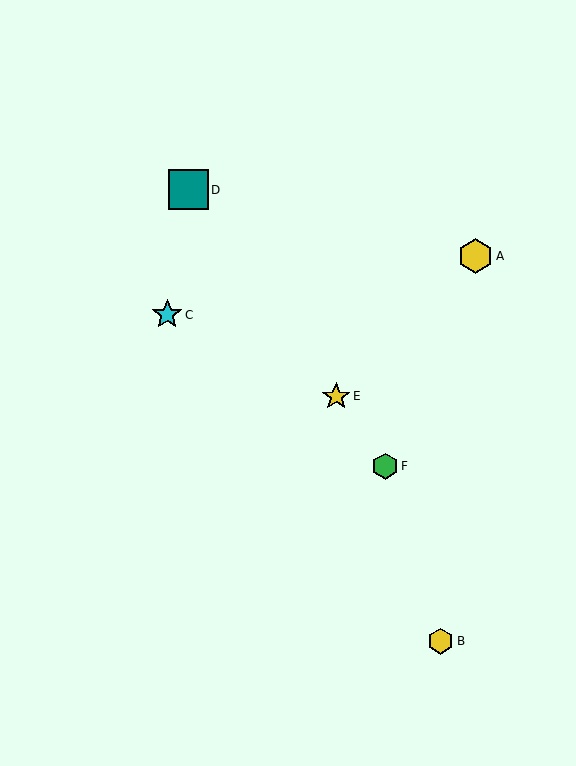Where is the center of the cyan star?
The center of the cyan star is at (167, 315).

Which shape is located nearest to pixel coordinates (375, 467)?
The green hexagon (labeled F) at (385, 466) is nearest to that location.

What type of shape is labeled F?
Shape F is a green hexagon.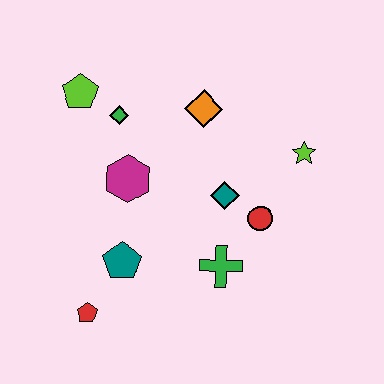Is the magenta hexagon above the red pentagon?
Yes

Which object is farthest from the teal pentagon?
The lime star is farthest from the teal pentagon.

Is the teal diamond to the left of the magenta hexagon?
No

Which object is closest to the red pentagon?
The teal pentagon is closest to the red pentagon.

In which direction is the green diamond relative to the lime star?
The green diamond is to the left of the lime star.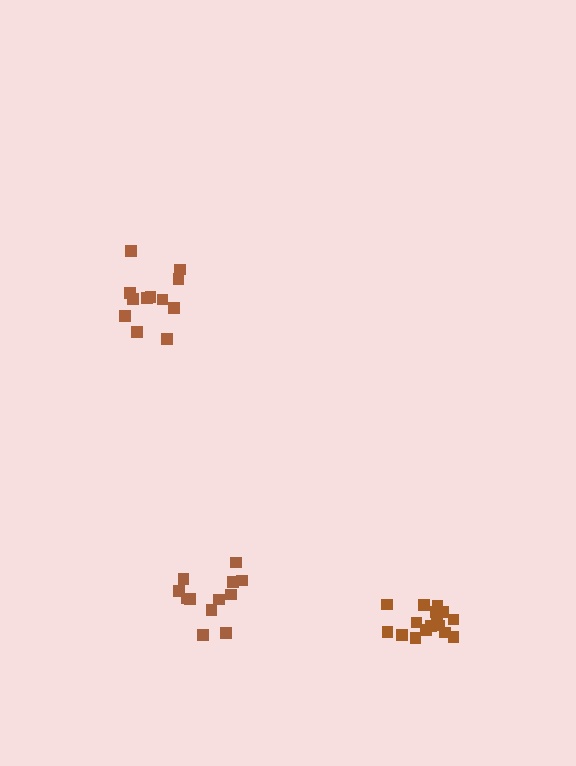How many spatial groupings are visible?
There are 3 spatial groupings.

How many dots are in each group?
Group 1: 12 dots, Group 2: 16 dots, Group 3: 12 dots (40 total).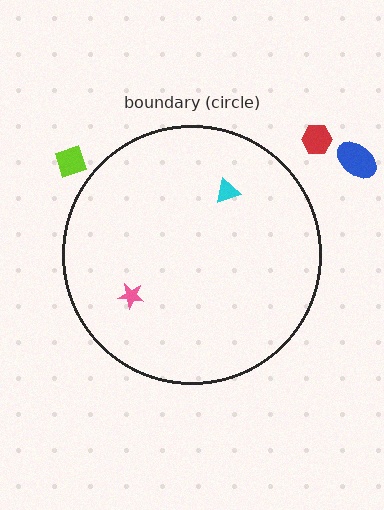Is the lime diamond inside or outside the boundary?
Outside.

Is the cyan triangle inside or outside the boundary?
Inside.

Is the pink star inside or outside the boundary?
Inside.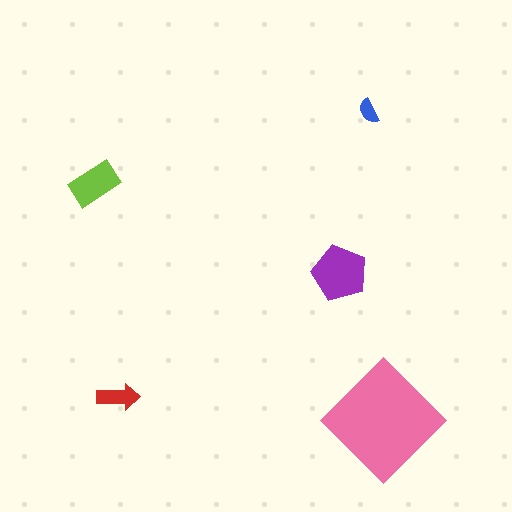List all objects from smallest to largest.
The blue semicircle, the red arrow, the lime rectangle, the purple pentagon, the pink diamond.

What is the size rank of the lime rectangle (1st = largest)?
3rd.